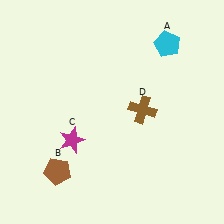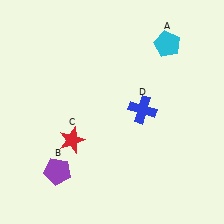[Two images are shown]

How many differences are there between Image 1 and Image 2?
There are 3 differences between the two images.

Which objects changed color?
B changed from brown to purple. C changed from magenta to red. D changed from brown to blue.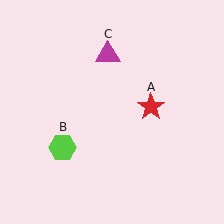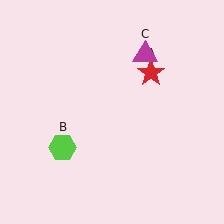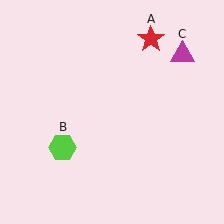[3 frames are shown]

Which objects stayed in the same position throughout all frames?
Lime hexagon (object B) remained stationary.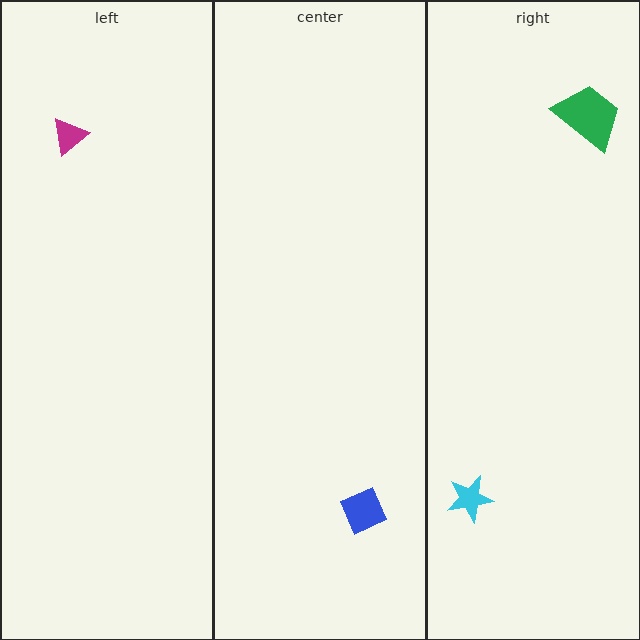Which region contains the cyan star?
The right region.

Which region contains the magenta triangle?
The left region.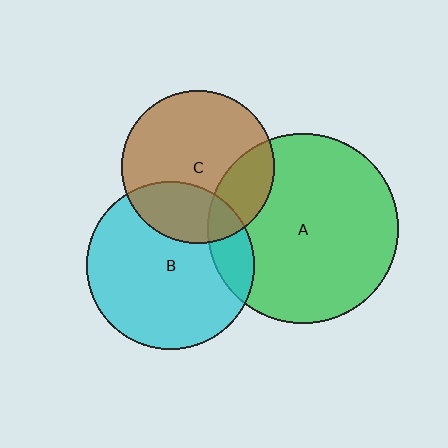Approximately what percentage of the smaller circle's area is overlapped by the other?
Approximately 25%.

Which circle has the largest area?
Circle A (green).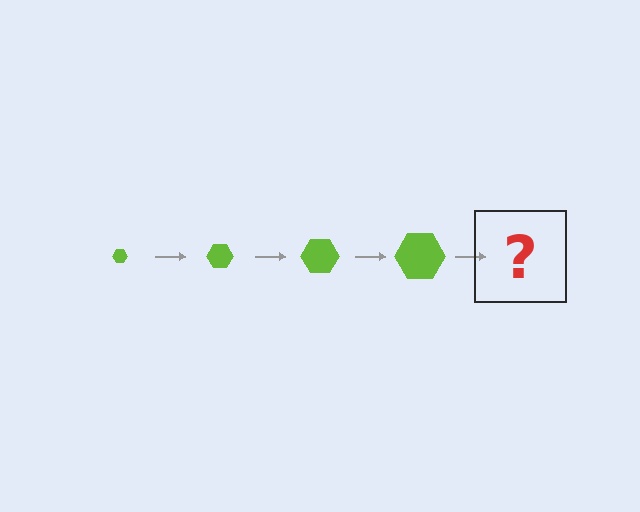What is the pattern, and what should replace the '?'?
The pattern is that the hexagon gets progressively larger each step. The '?' should be a lime hexagon, larger than the previous one.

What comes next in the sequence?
The next element should be a lime hexagon, larger than the previous one.